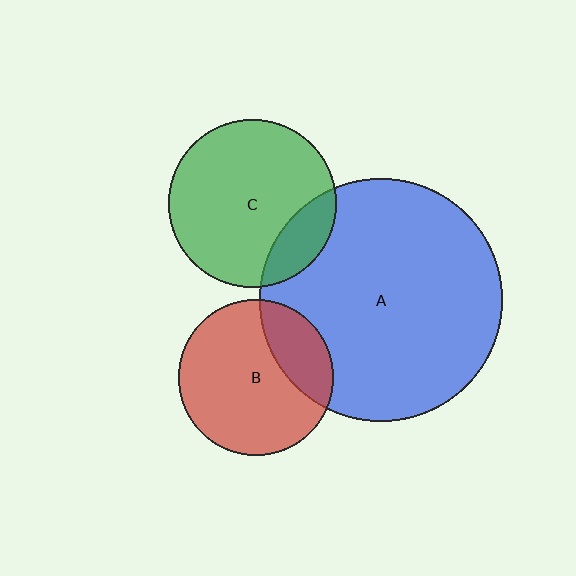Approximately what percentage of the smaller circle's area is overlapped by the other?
Approximately 25%.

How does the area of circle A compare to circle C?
Approximately 2.1 times.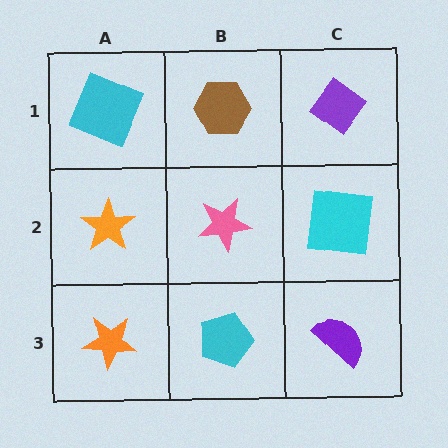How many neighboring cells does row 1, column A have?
2.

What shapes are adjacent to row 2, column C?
A purple diamond (row 1, column C), a purple semicircle (row 3, column C), a pink star (row 2, column B).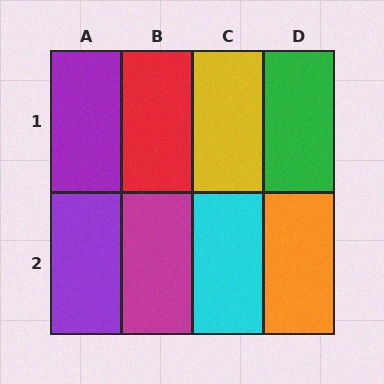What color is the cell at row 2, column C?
Cyan.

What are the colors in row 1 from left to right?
Purple, red, yellow, green.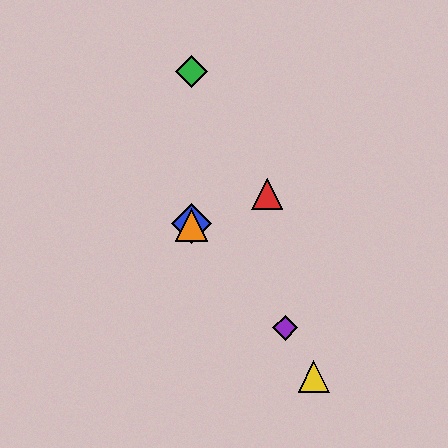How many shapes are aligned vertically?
3 shapes (the blue diamond, the green diamond, the orange triangle) are aligned vertically.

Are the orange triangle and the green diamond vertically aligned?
Yes, both are at x≈192.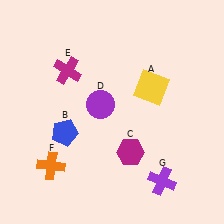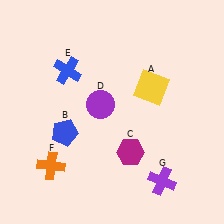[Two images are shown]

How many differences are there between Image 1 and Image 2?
There is 1 difference between the two images.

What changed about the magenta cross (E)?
In Image 1, E is magenta. In Image 2, it changed to blue.